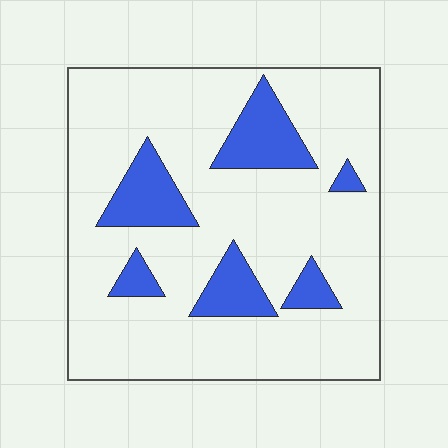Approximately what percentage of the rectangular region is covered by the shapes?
Approximately 20%.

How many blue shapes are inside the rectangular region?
6.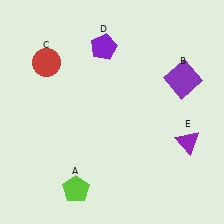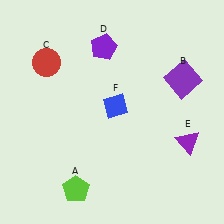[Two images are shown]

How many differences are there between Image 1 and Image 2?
There is 1 difference between the two images.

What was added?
A blue diamond (F) was added in Image 2.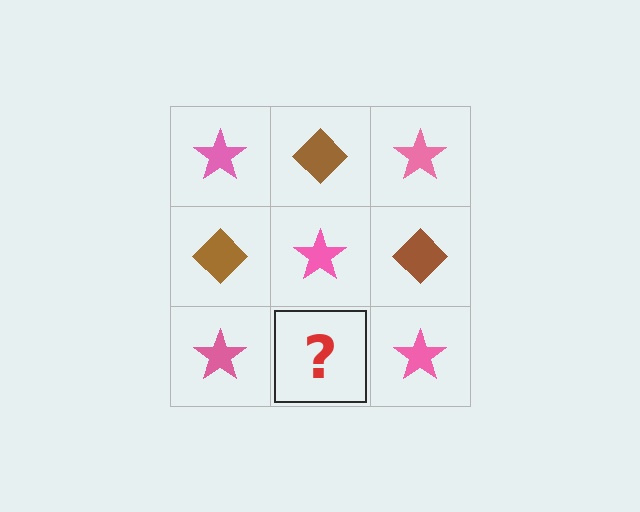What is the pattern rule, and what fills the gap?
The rule is that it alternates pink star and brown diamond in a checkerboard pattern. The gap should be filled with a brown diamond.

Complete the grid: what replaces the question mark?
The question mark should be replaced with a brown diamond.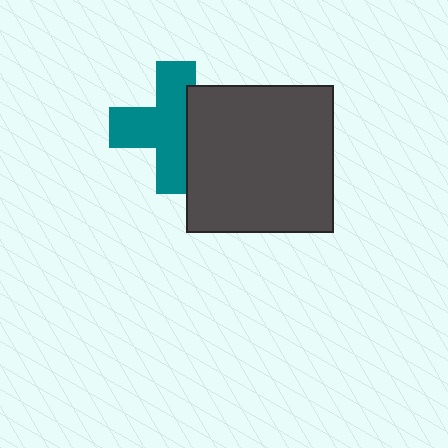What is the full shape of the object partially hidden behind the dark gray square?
The partially hidden object is a teal cross.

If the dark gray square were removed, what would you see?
You would see the complete teal cross.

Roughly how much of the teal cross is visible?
Most of it is visible (roughly 67%).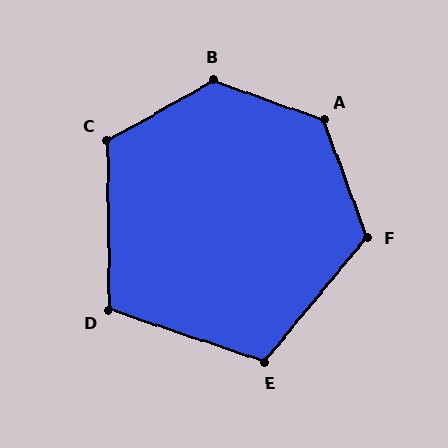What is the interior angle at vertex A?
Approximately 130 degrees (obtuse).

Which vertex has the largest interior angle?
B, at approximately 131 degrees.